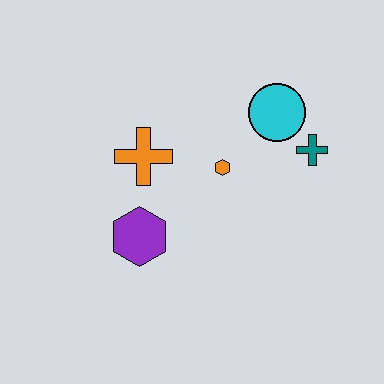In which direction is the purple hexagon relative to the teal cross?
The purple hexagon is to the left of the teal cross.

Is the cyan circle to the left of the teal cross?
Yes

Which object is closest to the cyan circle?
The teal cross is closest to the cyan circle.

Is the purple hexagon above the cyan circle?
No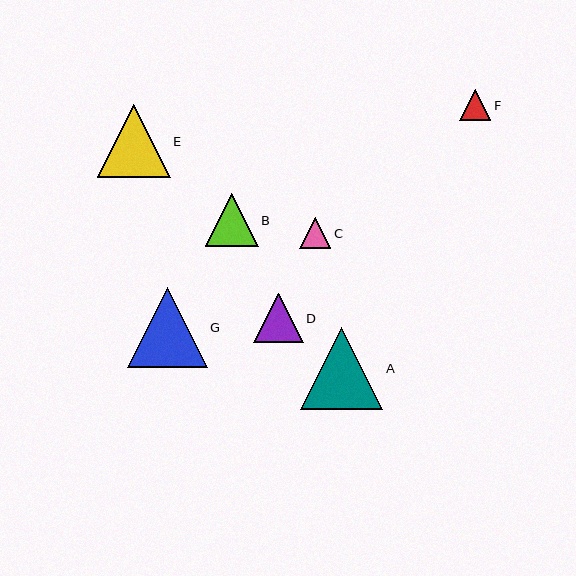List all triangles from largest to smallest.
From largest to smallest: A, G, E, B, D, C, F.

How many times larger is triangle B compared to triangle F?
Triangle B is approximately 1.7 times the size of triangle F.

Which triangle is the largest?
Triangle A is the largest with a size of approximately 82 pixels.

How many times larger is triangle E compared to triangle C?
Triangle E is approximately 2.4 times the size of triangle C.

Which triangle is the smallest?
Triangle F is the smallest with a size of approximately 31 pixels.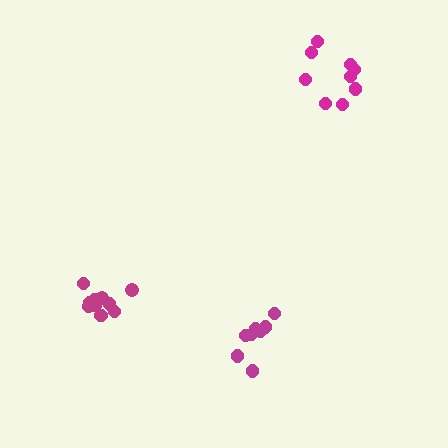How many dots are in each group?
Group 1: 8 dots, Group 2: 9 dots, Group 3: 10 dots (27 total).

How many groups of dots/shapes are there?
There are 3 groups.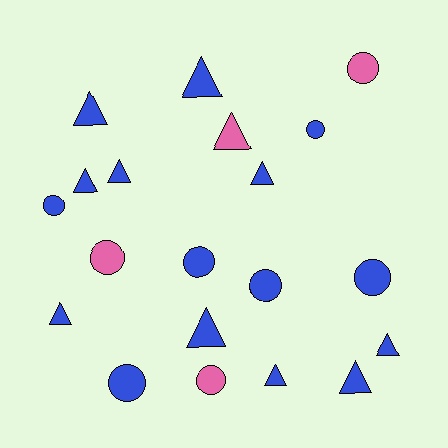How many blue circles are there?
There are 6 blue circles.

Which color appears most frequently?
Blue, with 16 objects.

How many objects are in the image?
There are 20 objects.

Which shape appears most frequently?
Triangle, with 11 objects.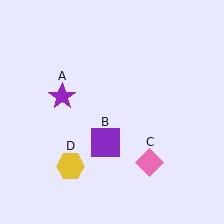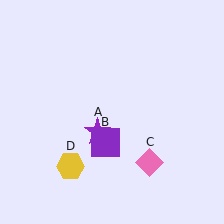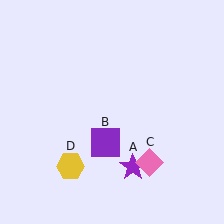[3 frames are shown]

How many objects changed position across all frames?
1 object changed position: purple star (object A).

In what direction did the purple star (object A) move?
The purple star (object A) moved down and to the right.